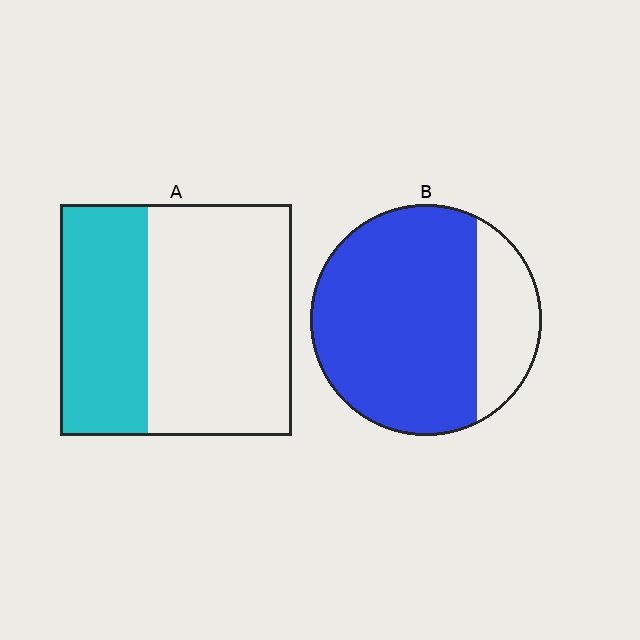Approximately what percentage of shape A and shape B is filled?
A is approximately 40% and B is approximately 75%.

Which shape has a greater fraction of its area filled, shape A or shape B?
Shape B.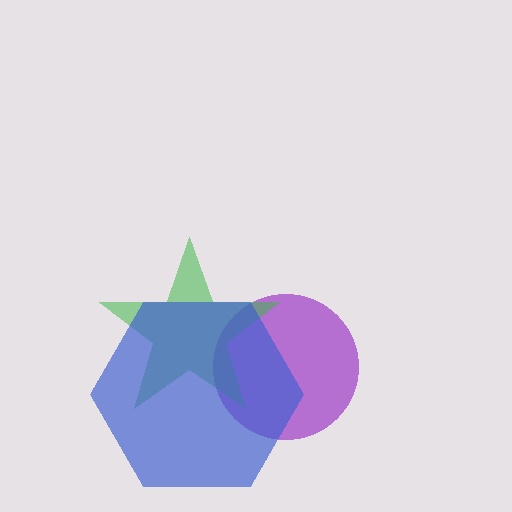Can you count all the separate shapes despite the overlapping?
Yes, there are 3 separate shapes.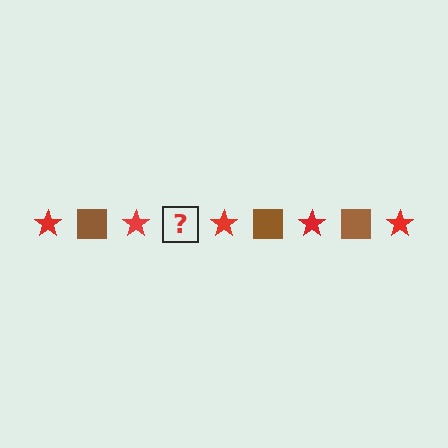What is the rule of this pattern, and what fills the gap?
The rule is that the pattern alternates between red star and brown square. The gap should be filled with a brown square.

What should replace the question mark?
The question mark should be replaced with a brown square.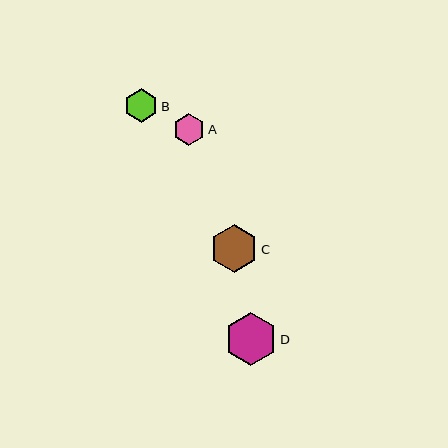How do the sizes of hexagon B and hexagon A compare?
Hexagon B and hexagon A are approximately the same size.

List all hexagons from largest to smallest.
From largest to smallest: D, C, B, A.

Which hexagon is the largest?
Hexagon D is the largest with a size of approximately 52 pixels.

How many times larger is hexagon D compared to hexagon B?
Hexagon D is approximately 1.6 times the size of hexagon B.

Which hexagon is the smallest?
Hexagon A is the smallest with a size of approximately 32 pixels.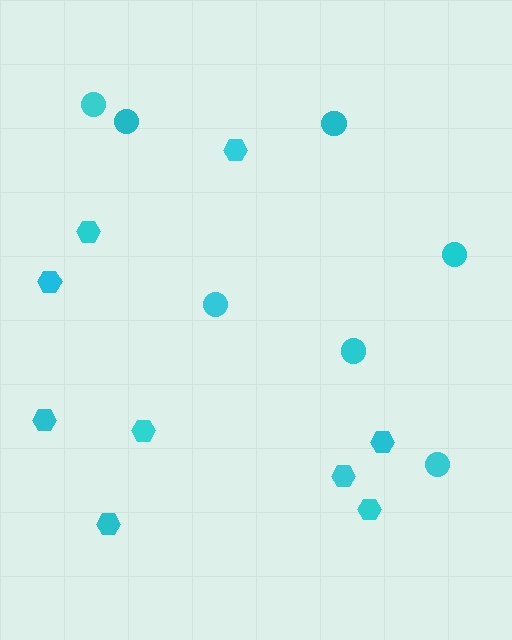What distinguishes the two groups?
There are 2 groups: one group of circles (7) and one group of hexagons (9).